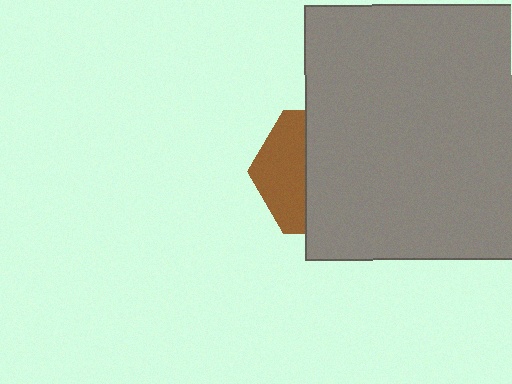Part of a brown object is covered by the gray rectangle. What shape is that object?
It is a hexagon.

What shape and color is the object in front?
The object in front is a gray rectangle.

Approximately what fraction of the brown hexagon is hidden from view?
Roughly 62% of the brown hexagon is hidden behind the gray rectangle.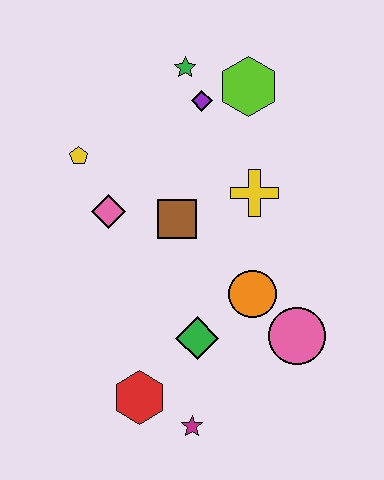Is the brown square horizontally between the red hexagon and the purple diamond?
Yes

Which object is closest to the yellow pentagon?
The pink diamond is closest to the yellow pentagon.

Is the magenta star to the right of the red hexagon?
Yes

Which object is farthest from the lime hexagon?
The magenta star is farthest from the lime hexagon.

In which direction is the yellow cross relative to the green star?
The yellow cross is below the green star.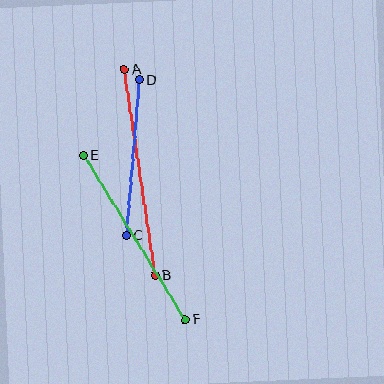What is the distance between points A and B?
The distance is approximately 208 pixels.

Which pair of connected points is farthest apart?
Points A and B are farthest apart.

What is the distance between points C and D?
The distance is approximately 156 pixels.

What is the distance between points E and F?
The distance is approximately 193 pixels.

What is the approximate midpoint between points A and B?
The midpoint is at approximately (140, 173) pixels.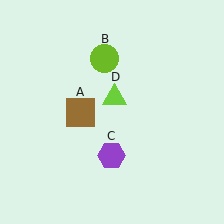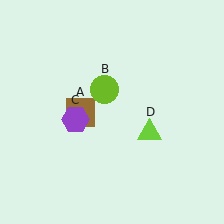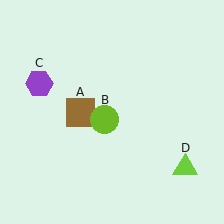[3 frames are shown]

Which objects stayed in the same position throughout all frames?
Brown square (object A) remained stationary.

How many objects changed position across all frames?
3 objects changed position: lime circle (object B), purple hexagon (object C), lime triangle (object D).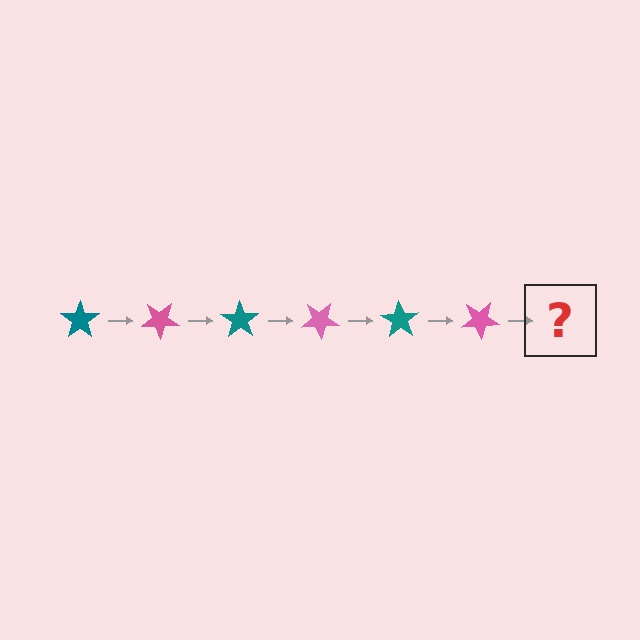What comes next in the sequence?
The next element should be a teal star, rotated 210 degrees from the start.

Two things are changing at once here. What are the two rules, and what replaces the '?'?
The two rules are that it rotates 35 degrees each step and the color cycles through teal and pink. The '?' should be a teal star, rotated 210 degrees from the start.